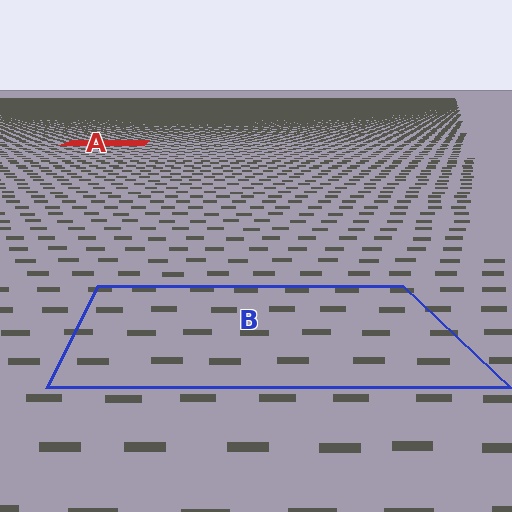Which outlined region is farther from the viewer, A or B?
Region A is farther from the viewer — the texture elements inside it appear smaller and more densely packed.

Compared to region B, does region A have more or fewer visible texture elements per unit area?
Region A has more texture elements per unit area — they are packed more densely because it is farther away.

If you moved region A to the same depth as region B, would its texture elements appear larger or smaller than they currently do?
They would appear larger. At a closer depth, the same texture elements are projected at a bigger on-screen size.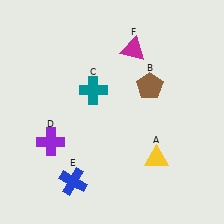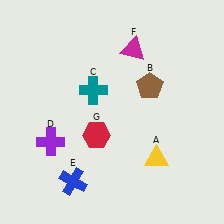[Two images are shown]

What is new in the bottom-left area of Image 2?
A red hexagon (G) was added in the bottom-left area of Image 2.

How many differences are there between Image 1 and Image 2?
There is 1 difference between the two images.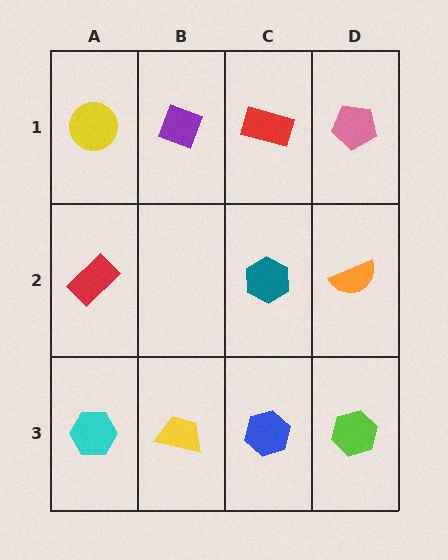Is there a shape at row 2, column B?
No, that cell is empty.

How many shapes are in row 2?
3 shapes.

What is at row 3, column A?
A cyan hexagon.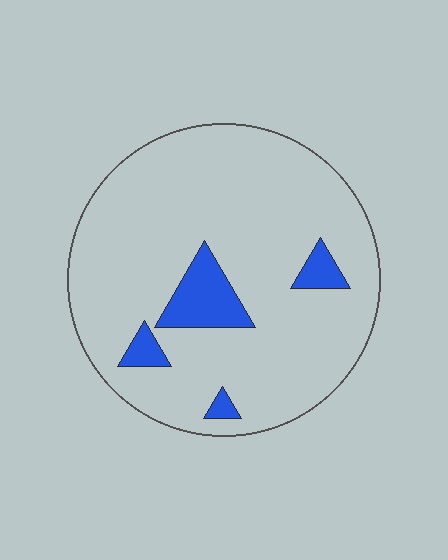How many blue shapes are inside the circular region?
4.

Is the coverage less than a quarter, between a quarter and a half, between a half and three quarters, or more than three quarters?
Less than a quarter.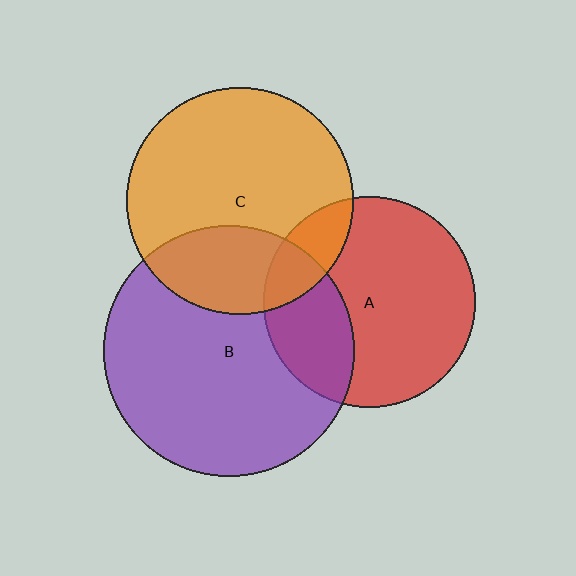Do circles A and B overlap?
Yes.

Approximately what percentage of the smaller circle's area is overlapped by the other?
Approximately 30%.